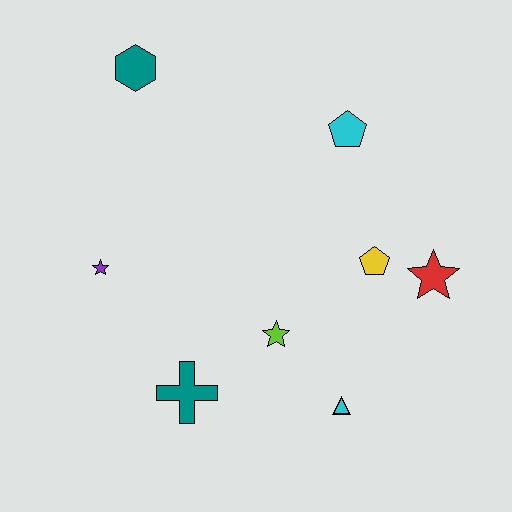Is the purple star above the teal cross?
Yes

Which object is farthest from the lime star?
The teal hexagon is farthest from the lime star.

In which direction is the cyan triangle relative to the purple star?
The cyan triangle is to the right of the purple star.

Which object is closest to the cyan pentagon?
The yellow pentagon is closest to the cyan pentagon.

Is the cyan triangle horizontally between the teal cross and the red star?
Yes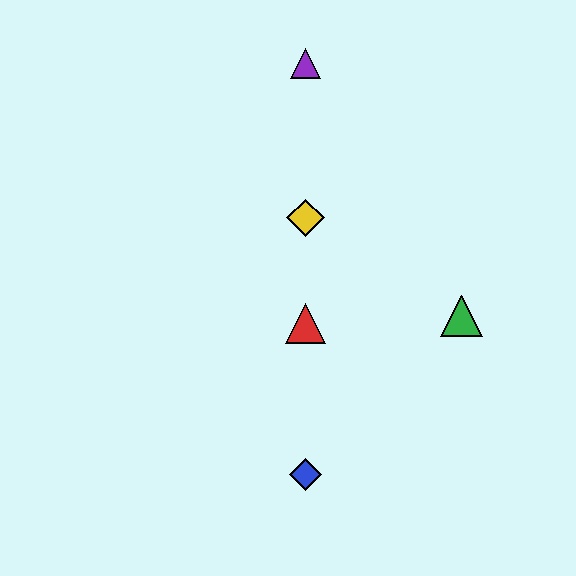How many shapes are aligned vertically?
4 shapes (the red triangle, the blue diamond, the yellow diamond, the purple triangle) are aligned vertically.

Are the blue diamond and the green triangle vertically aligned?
No, the blue diamond is at x≈306 and the green triangle is at x≈462.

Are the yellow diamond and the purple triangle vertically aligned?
Yes, both are at x≈306.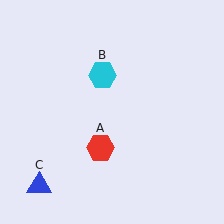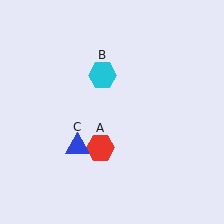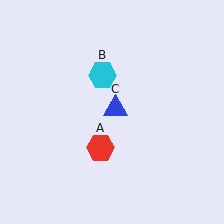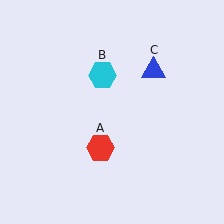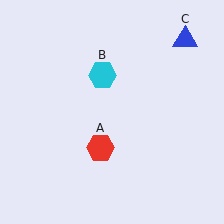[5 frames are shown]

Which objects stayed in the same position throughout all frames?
Red hexagon (object A) and cyan hexagon (object B) remained stationary.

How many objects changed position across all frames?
1 object changed position: blue triangle (object C).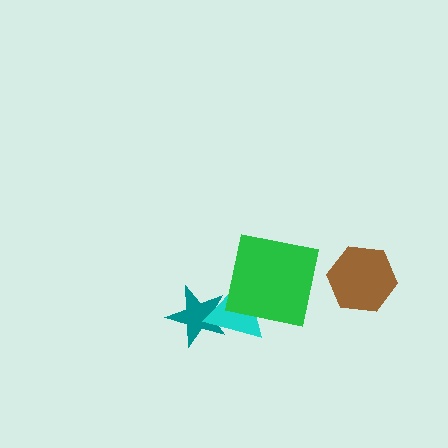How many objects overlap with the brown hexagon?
0 objects overlap with the brown hexagon.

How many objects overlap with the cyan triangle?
2 objects overlap with the cyan triangle.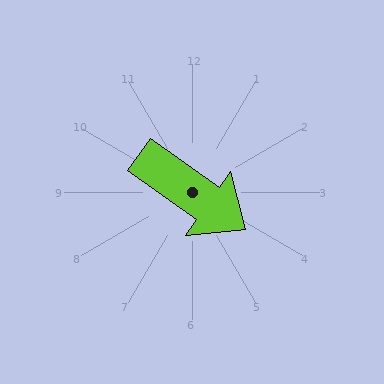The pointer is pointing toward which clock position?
Roughly 4 o'clock.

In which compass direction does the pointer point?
Southeast.